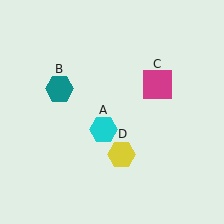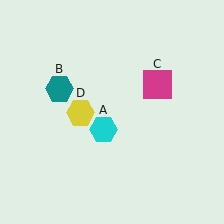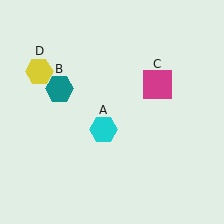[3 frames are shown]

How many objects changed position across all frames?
1 object changed position: yellow hexagon (object D).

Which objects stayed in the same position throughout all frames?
Cyan hexagon (object A) and teal hexagon (object B) and magenta square (object C) remained stationary.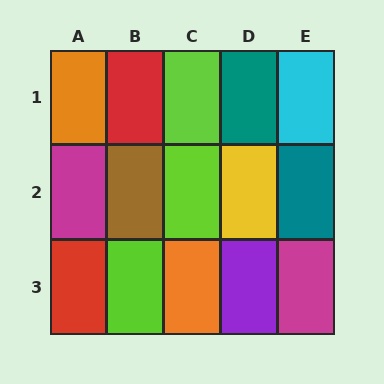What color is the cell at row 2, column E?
Teal.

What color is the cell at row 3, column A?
Red.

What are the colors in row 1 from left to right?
Orange, red, lime, teal, cyan.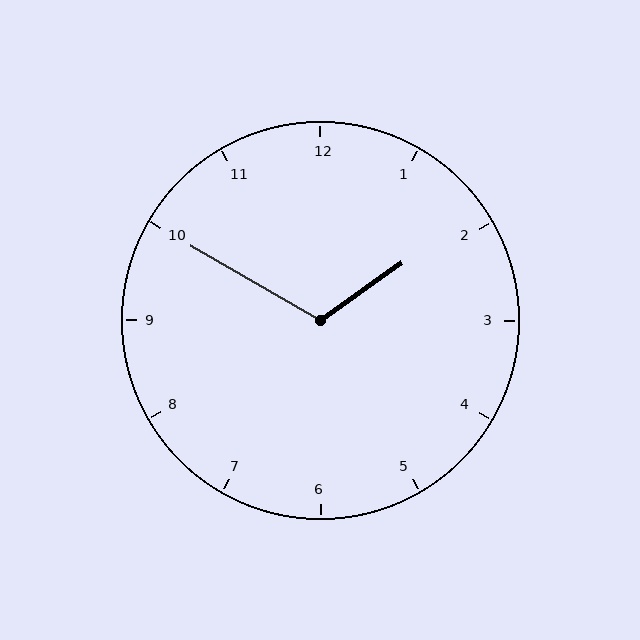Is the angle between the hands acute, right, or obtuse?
It is obtuse.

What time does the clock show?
1:50.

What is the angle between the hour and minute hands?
Approximately 115 degrees.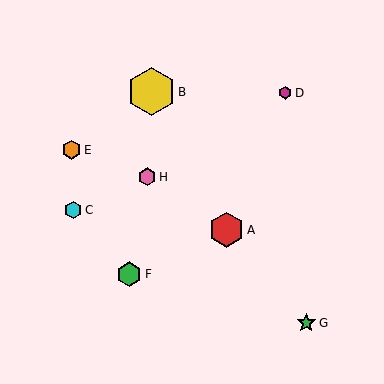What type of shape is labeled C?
Shape C is a cyan hexagon.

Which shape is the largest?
The yellow hexagon (labeled B) is the largest.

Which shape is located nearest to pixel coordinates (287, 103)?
The magenta hexagon (labeled D) at (285, 93) is nearest to that location.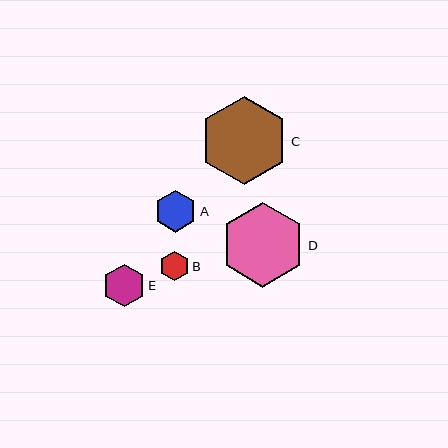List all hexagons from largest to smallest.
From largest to smallest: C, D, E, A, B.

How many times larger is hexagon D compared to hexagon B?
Hexagon D is approximately 2.8 times the size of hexagon B.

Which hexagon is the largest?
Hexagon C is the largest with a size of approximately 88 pixels.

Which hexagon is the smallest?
Hexagon B is the smallest with a size of approximately 30 pixels.